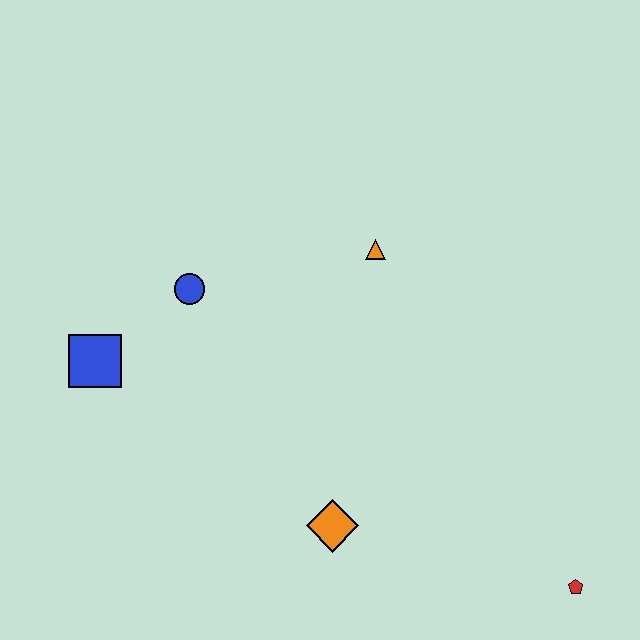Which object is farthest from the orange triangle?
The red pentagon is farthest from the orange triangle.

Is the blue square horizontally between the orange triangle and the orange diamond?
No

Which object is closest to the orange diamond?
The red pentagon is closest to the orange diamond.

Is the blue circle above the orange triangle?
No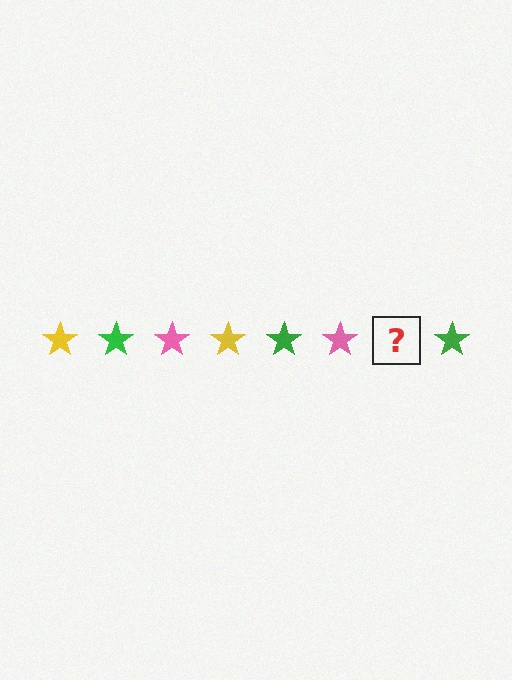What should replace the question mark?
The question mark should be replaced with a yellow star.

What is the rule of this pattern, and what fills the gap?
The rule is that the pattern cycles through yellow, green, pink stars. The gap should be filled with a yellow star.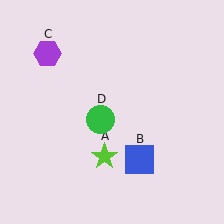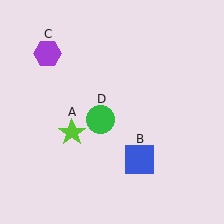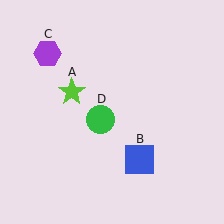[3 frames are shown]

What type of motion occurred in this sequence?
The lime star (object A) rotated clockwise around the center of the scene.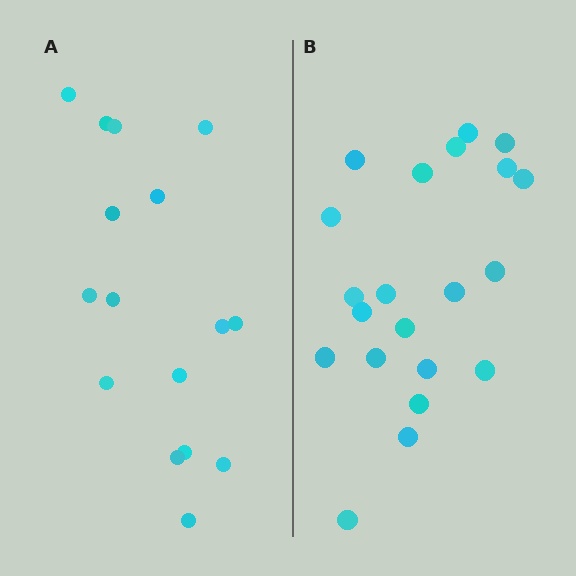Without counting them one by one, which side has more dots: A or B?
Region B (the right region) has more dots.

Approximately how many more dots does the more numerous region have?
Region B has about 5 more dots than region A.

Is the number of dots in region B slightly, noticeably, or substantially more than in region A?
Region B has noticeably more, but not dramatically so. The ratio is roughly 1.3 to 1.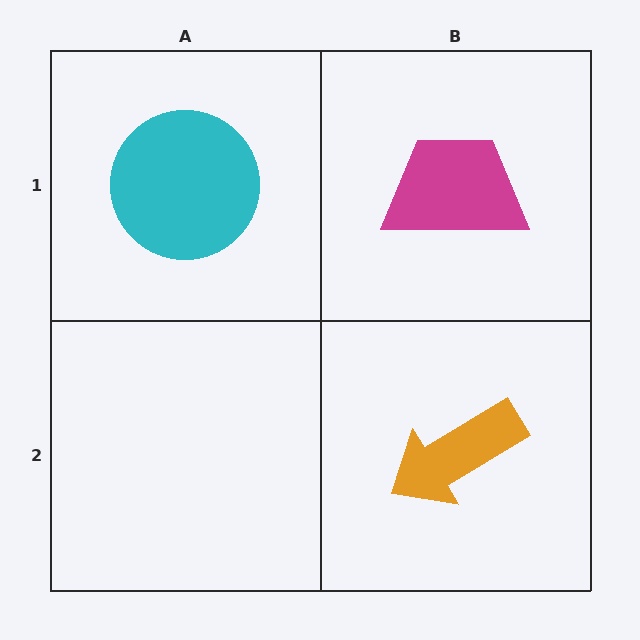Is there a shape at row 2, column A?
No, that cell is empty.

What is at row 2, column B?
An orange arrow.